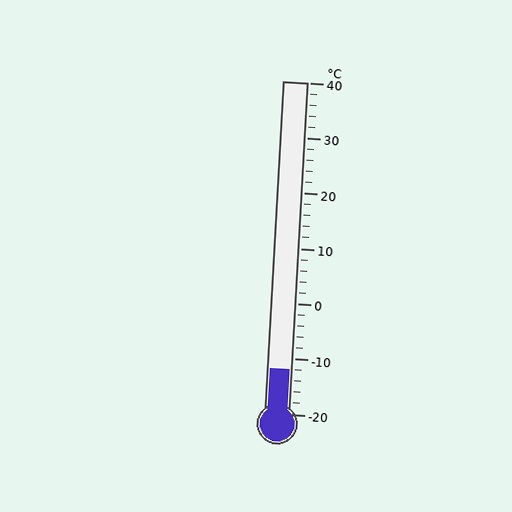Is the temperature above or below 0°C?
The temperature is below 0°C.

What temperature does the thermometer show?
The thermometer shows approximately -12°C.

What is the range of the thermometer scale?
The thermometer scale ranges from -20°C to 40°C.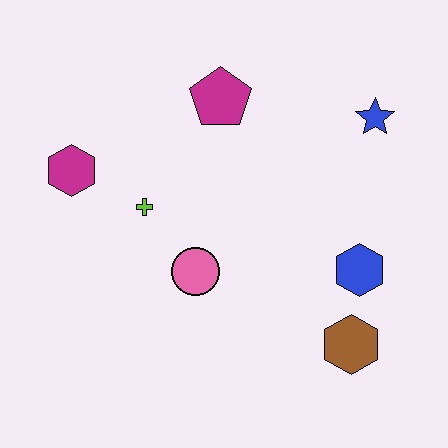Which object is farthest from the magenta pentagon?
The brown hexagon is farthest from the magenta pentagon.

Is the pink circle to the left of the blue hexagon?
Yes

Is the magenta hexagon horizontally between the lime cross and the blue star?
No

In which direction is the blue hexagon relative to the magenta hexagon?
The blue hexagon is to the right of the magenta hexagon.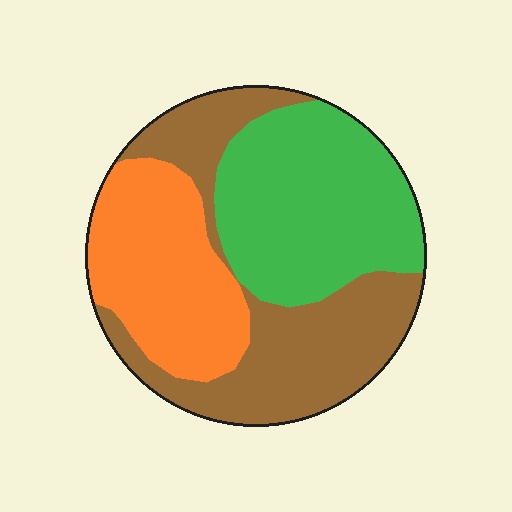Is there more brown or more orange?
Brown.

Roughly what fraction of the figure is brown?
Brown takes up about three eighths (3/8) of the figure.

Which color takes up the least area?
Orange, at roughly 30%.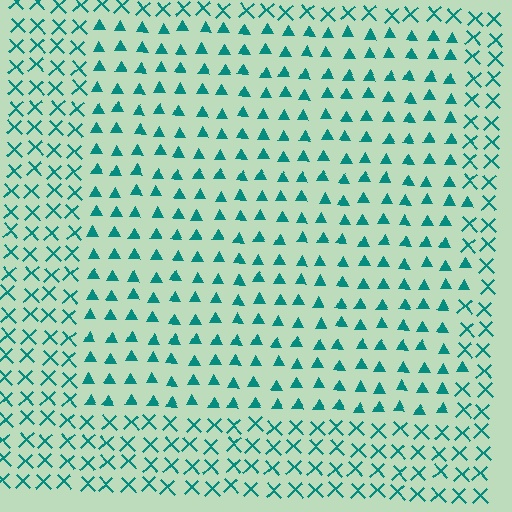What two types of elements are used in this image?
The image uses triangles inside the rectangle region and X marks outside it.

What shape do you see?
I see a rectangle.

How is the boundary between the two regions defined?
The boundary is defined by a change in element shape: triangles inside vs. X marks outside. All elements share the same color and spacing.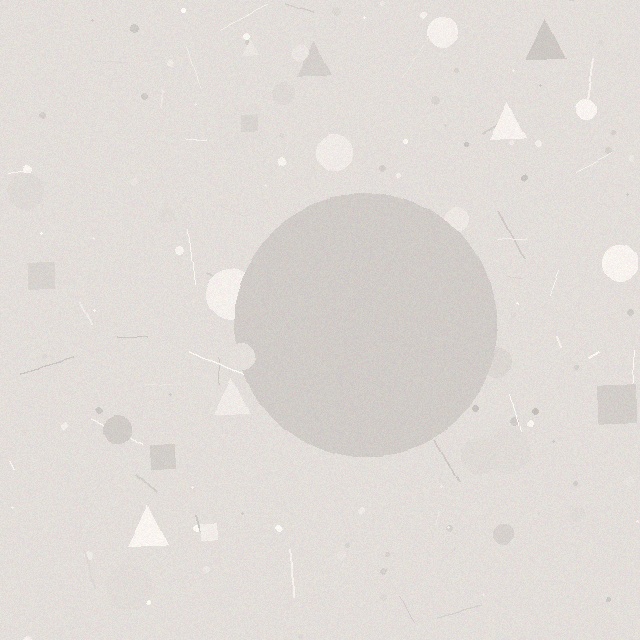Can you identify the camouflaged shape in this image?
The camouflaged shape is a circle.